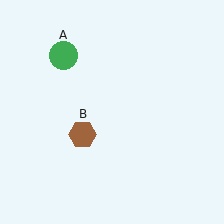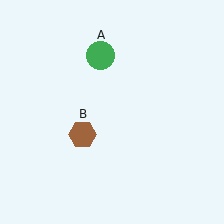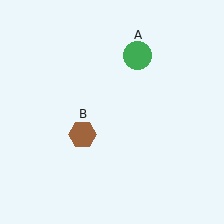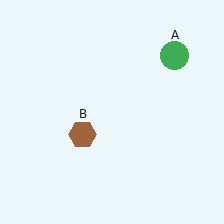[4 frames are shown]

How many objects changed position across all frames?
1 object changed position: green circle (object A).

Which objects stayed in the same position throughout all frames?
Brown hexagon (object B) remained stationary.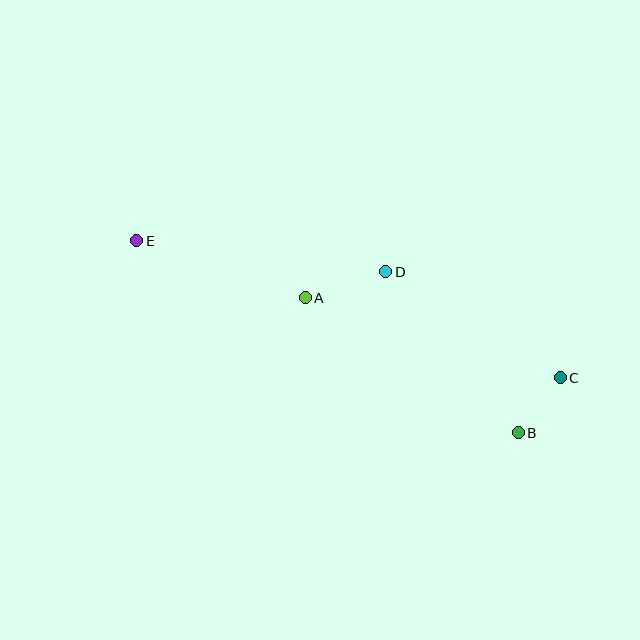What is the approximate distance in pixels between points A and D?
The distance between A and D is approximately 84 pixels.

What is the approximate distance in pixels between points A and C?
The distance between A and C is approximately 267 pixels.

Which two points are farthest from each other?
Points C and E are farthest from each other.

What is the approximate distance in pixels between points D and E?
The distance between D and E is approximately 251 pixels.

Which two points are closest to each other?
Points B and C are closest to each other.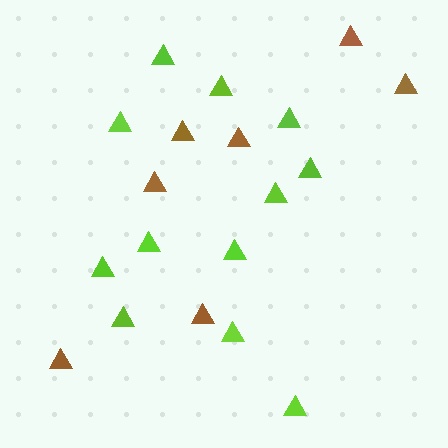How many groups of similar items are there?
There are 2 groups: one group of brown triangles (7) and one group of lime triangles (12).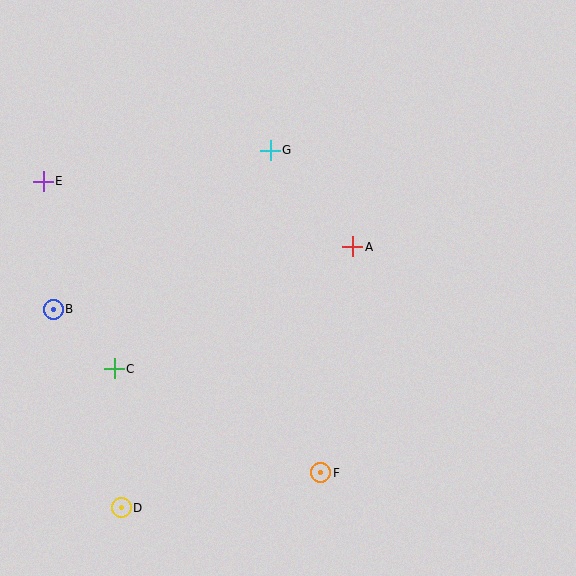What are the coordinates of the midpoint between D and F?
The midpoint between D and F is at (221, 490).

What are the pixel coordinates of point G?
Point G is at (270, 150).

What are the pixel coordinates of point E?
Point E is at (43, 181).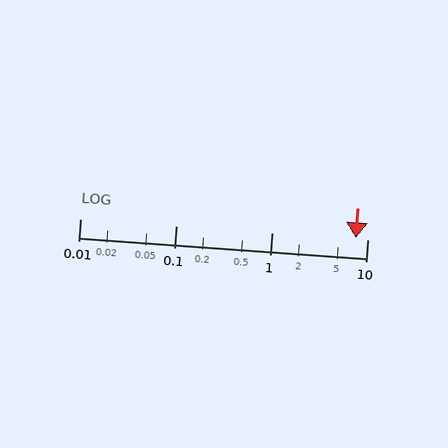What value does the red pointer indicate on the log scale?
The pointer indicates approximately 7.5.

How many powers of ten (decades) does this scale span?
The scale spans 3 decades, from 0.01 to 10.